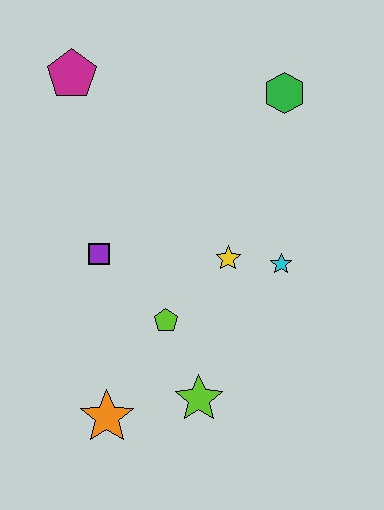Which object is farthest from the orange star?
The green hexagon is farthest from the orange star.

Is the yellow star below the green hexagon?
Yes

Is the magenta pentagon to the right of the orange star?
No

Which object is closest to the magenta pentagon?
The purple square is closest to the magenta pentagon.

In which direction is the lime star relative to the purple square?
The lime star is below the purple square.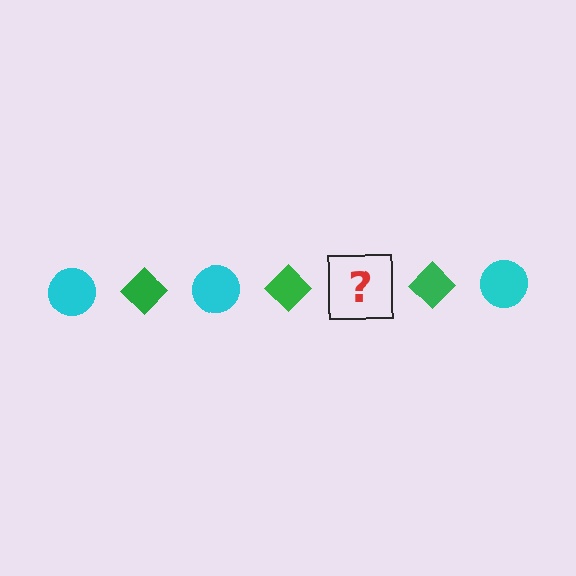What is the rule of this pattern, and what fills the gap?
The rule is that the pattern alternates between cyan circle and green diamond. The gap should be filled with a cyan circle.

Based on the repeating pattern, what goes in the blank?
The blank should be a cyan circle.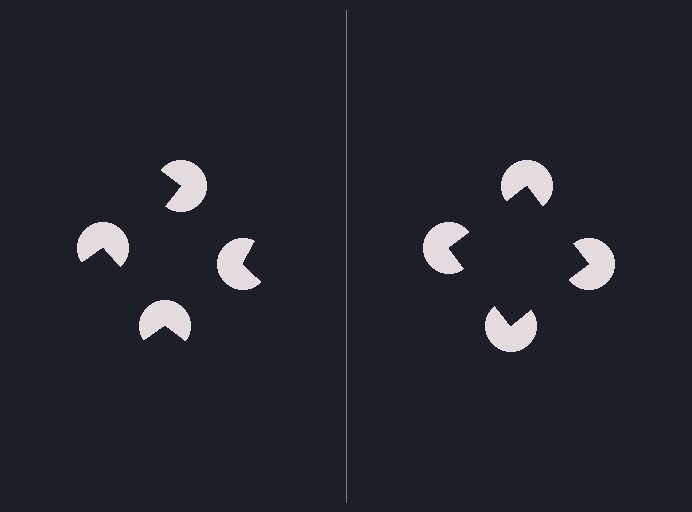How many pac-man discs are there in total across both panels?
8 — 4 on each side.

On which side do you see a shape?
An illusory square appears on the right side. On the left side the wedge cuts are rotated, so no coherent shape forms.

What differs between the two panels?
The pac-man discs are positioned identically on both sides; only the wedge orientations differ. On the right they align to a square; on the left they are misaligned.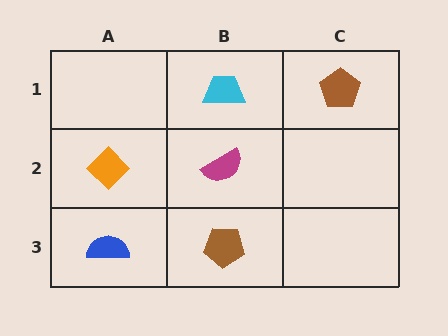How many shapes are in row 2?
2 shapes.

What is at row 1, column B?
A cyan trapezoid.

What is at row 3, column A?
A blue semicircle.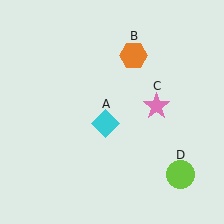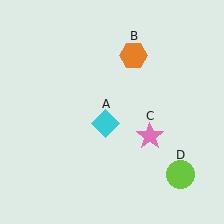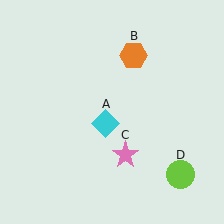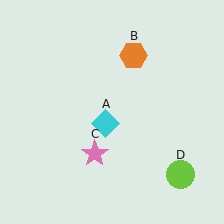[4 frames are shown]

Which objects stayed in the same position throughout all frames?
Cyan diamond (object A) and orange hexagon (object B) and lime circle (object D) remained stationary.